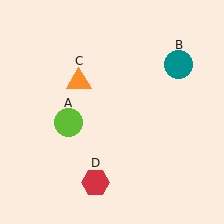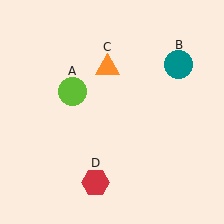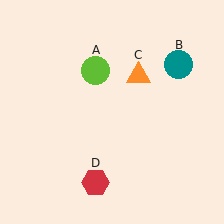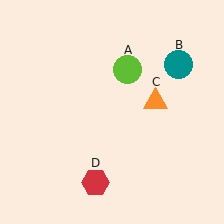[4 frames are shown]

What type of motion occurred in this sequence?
The lime circle (object A), orange triangle (object C) rotated clockwise around the center of the scene.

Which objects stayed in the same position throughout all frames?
Teal circle (object B) and red hexagon (object D) remained stationary.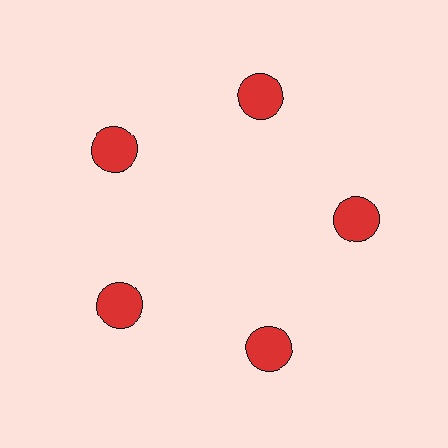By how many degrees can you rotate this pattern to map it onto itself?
The pattern maps onto itself every 72 degrees of rotation.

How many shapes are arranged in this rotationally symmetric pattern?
There are 5 shapes, arranged in 5 groups of 1.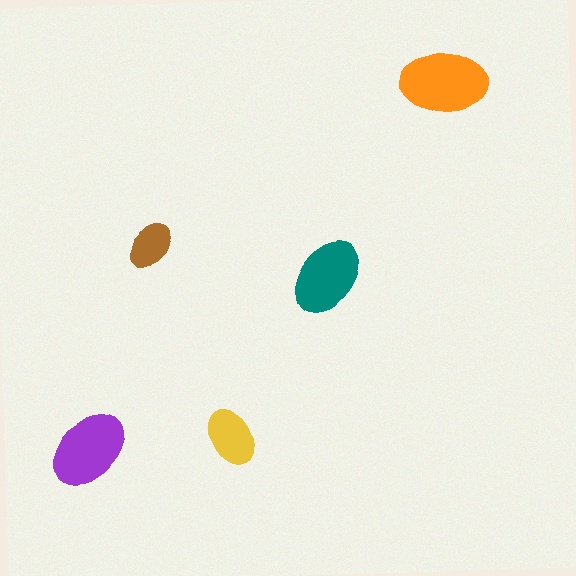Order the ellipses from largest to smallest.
the orange one, the purple one, the teal one, the yellow one, the brown one.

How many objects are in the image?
There are 5 objects in the image.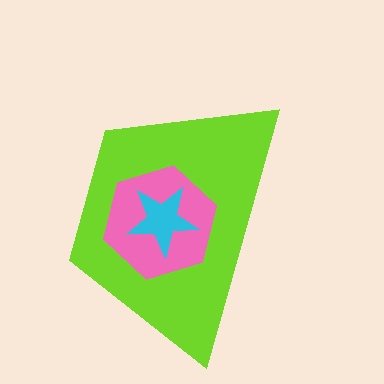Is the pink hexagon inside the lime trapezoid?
Yes.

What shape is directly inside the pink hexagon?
The cyan star.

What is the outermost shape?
The lime trapezoid.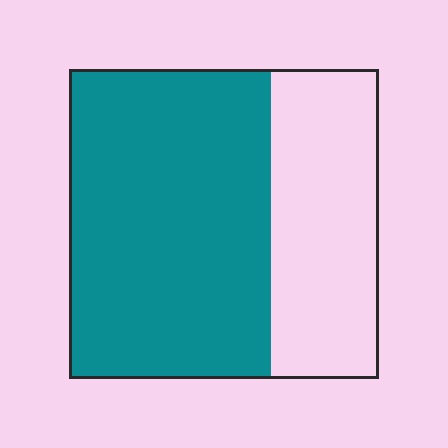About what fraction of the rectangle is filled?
About two thirds (2/3).